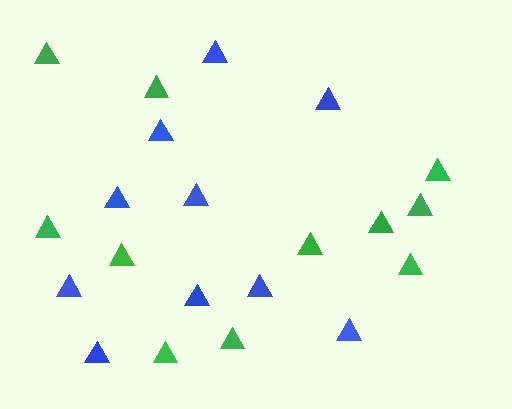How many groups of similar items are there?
There are 2 groups: one group of blue triangles (10) and one group of green triangles (11).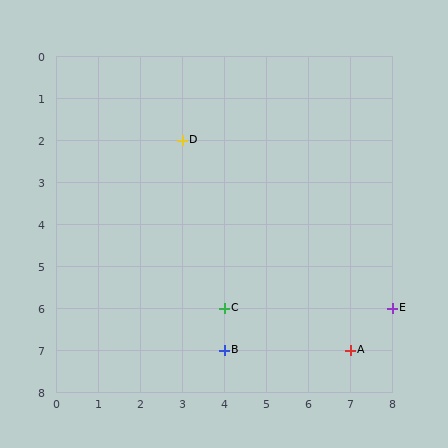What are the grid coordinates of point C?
Point C is at grid coordinates (4, 6).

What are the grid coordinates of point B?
Point B is at grid coordinates (4, 7).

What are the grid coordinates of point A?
Point A is at grid coordinates (7, 7).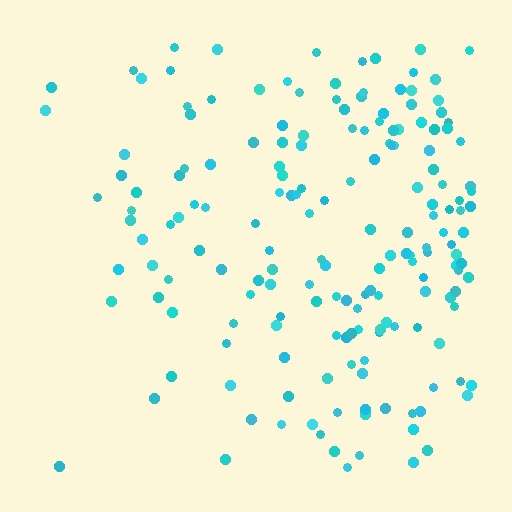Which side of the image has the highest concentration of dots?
The right.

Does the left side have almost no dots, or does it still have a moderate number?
Still a moderate number, just noticeably fewer than the right.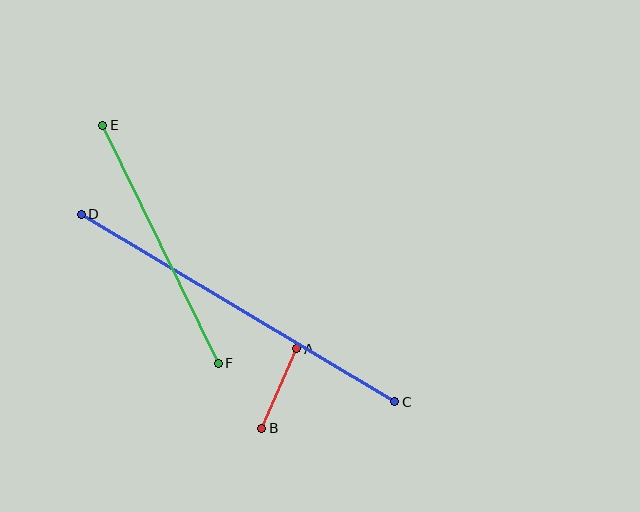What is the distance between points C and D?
The distance is approximately 365 pixels.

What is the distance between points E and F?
The distance is approximately 264 pixels.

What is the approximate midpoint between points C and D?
The midpoint is at approximately (238, 308) pixels.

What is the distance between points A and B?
The distance is approximately 87 pixels.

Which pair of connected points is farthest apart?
Points C and D are farthest apart.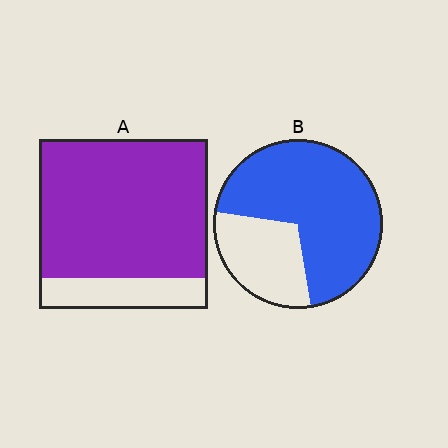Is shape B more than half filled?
Yes.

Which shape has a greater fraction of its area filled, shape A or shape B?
Shape A.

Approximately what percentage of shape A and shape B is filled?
A is approximately 80% and B is approximately 70%.